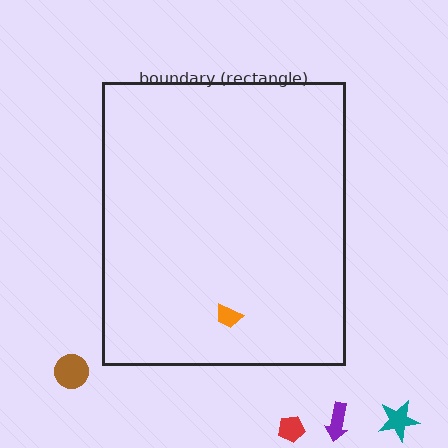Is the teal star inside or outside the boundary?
Outside.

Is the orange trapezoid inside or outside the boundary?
Inside.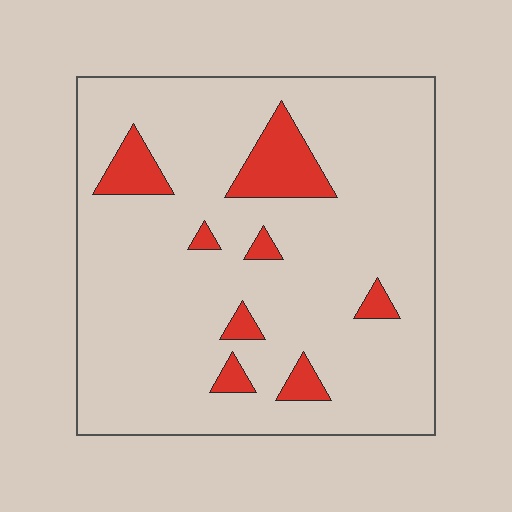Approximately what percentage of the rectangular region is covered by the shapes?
Approximately 10%.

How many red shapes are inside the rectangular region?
8.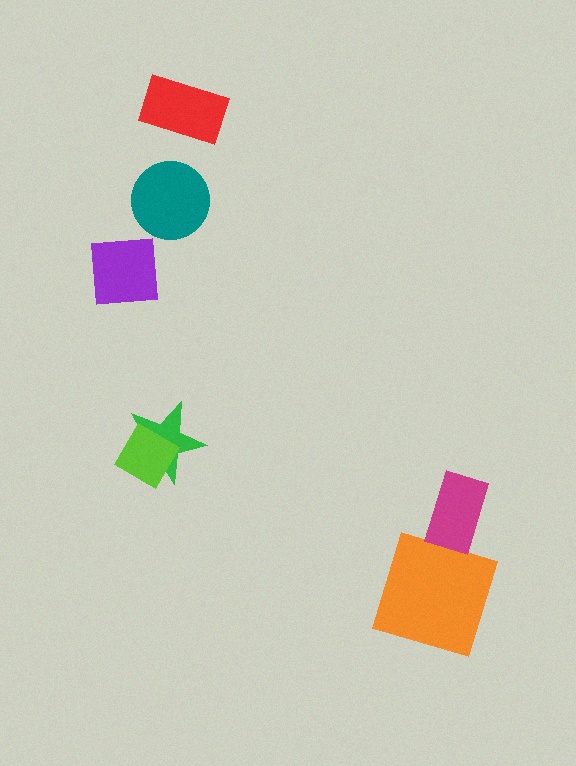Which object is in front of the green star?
The lime diamond is in front of the green star.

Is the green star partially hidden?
Yes, it is partially covered by another shape.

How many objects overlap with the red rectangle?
0 objects overlap with the red rectangle.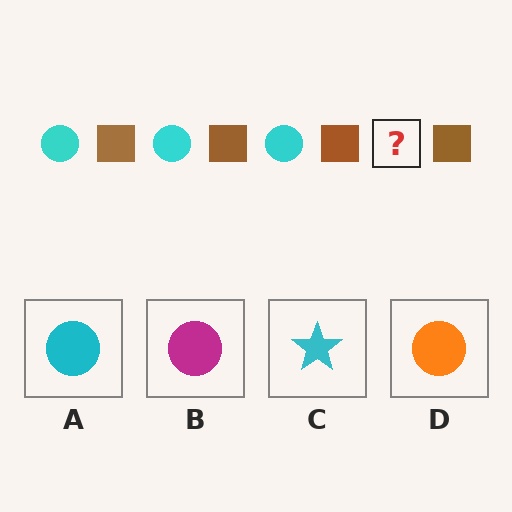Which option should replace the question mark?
Option A.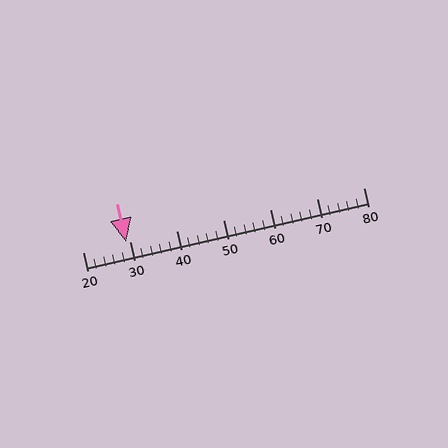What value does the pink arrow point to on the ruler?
The pink arrow points to approximately 29.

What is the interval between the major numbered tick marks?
The major tick marks are spaced 10 units apart.